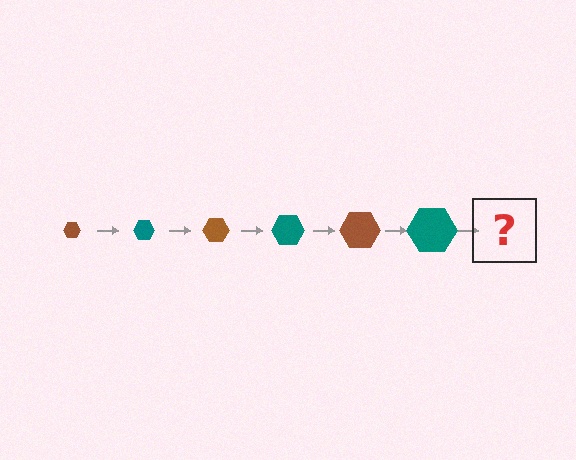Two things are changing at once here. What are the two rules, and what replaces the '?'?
The two rules are that the hexagon grows larger each step and the color cycles through brown and teal. The '?' should be a brown hexagon, larger than the previous one.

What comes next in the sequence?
The next element should be a brown hexagon, larger than the previous one.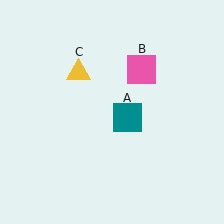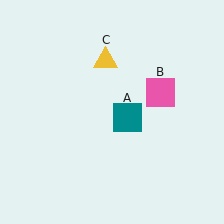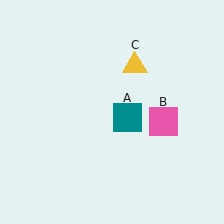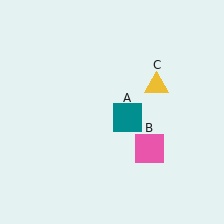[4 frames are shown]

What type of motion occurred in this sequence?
The pink square (object B), yellow triangle (object C) rotated clockwise around the center of the scene.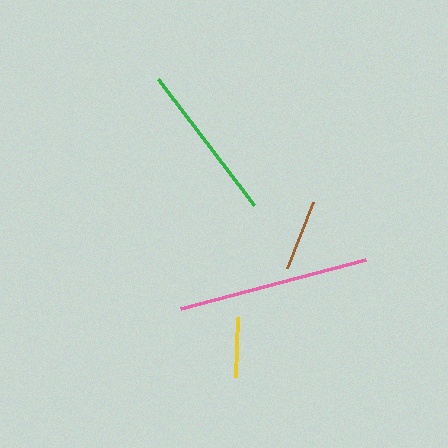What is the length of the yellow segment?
The yellow segment is approximately 60 pixels long.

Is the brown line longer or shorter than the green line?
The green line is longer than the brown line.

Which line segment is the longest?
The pink line is the longest at approximately 190 pixels.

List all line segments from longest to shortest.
From longest to shortest: pink, green, brown, yellow.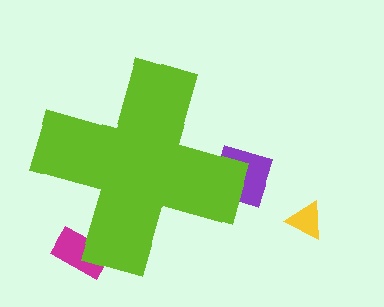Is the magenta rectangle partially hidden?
Yes, the magenta rectangle is partially hidden behind the lime cross.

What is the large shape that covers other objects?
A lime cross.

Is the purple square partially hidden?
Yes, the purple square is partially hidden behind the lime cross.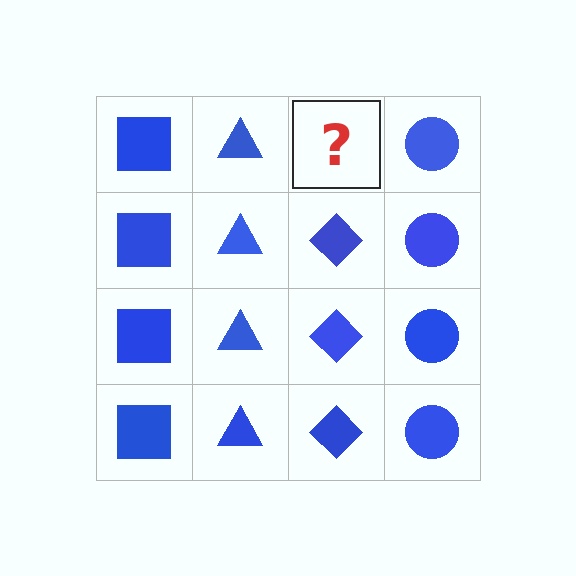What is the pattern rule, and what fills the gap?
The rule is that each column has a consistent shape. The gap should be filled with a blue diamond.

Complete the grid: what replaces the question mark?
The question mark should be replaced with a blue diamond.